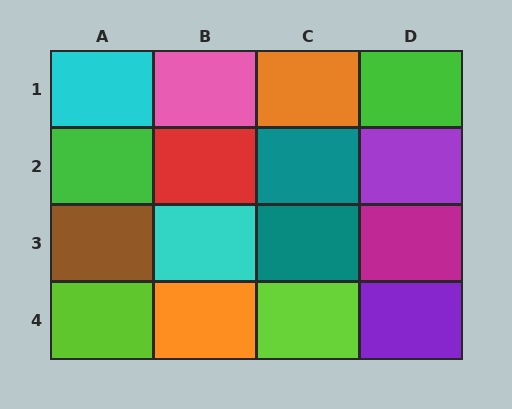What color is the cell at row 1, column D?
Green.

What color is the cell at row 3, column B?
Cyan.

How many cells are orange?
2 cells are orange.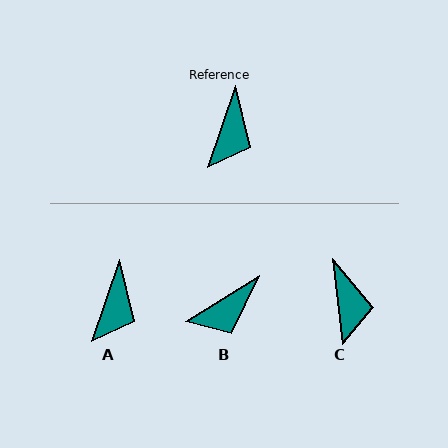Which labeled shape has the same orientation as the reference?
A.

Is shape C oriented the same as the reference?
No, it is off by about 26 degrees.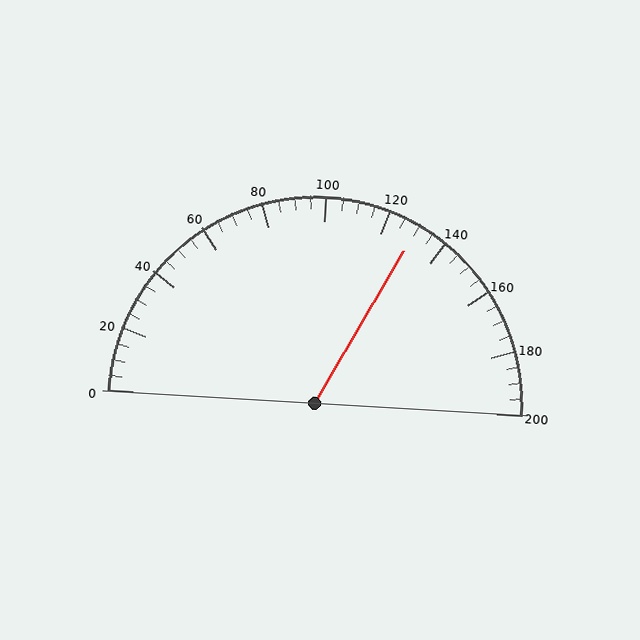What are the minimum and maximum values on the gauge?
The gauge ranges from 0 to 200.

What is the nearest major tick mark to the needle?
The nearest major tick mark is 120.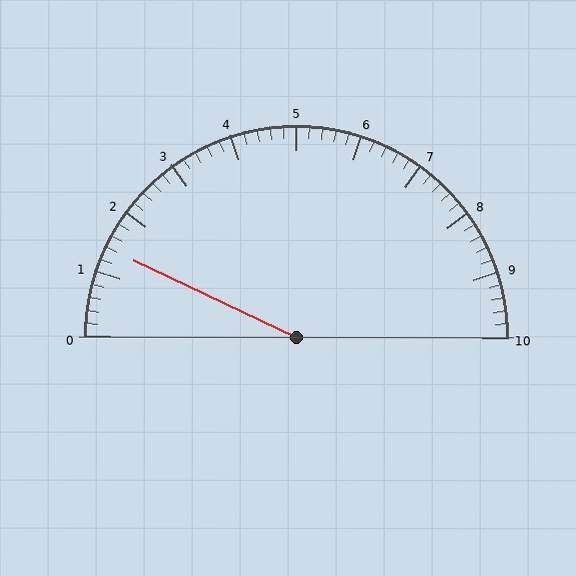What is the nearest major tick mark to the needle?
The nearest major tick mark is 1.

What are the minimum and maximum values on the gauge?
The gauge ranges from 0 to 10.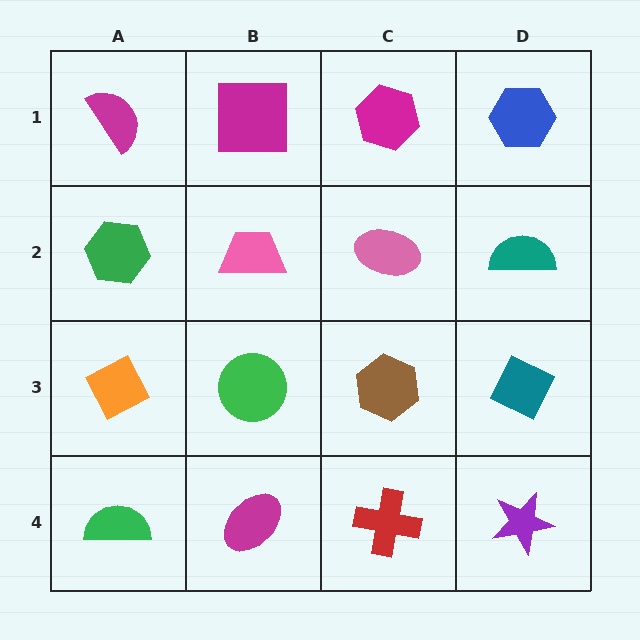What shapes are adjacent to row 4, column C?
A brown hexagon (row 3, column C), a magenta ellipse (row 4, column B), a purple star (row 4, column D).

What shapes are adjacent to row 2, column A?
A magenta semicircle (row 1, column A), an orange diamond (row 3, column A), a pink trapezoid (row 2, column B).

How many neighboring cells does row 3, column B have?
4.